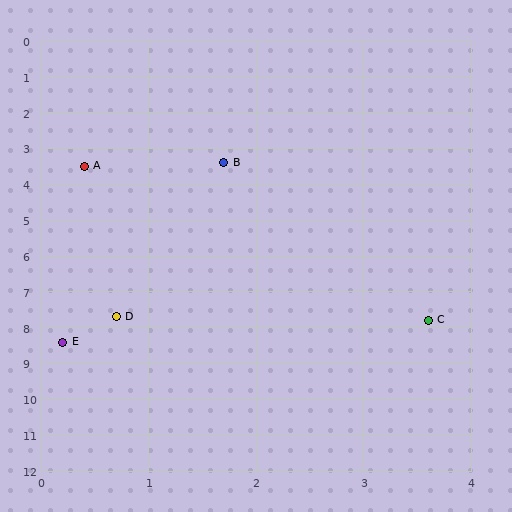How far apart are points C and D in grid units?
Points C and D are about 2.9 grid units apart.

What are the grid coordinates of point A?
Point A is at approximately (0.4, 3.5).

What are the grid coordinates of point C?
Point C is at approximately (3.6, 7.8).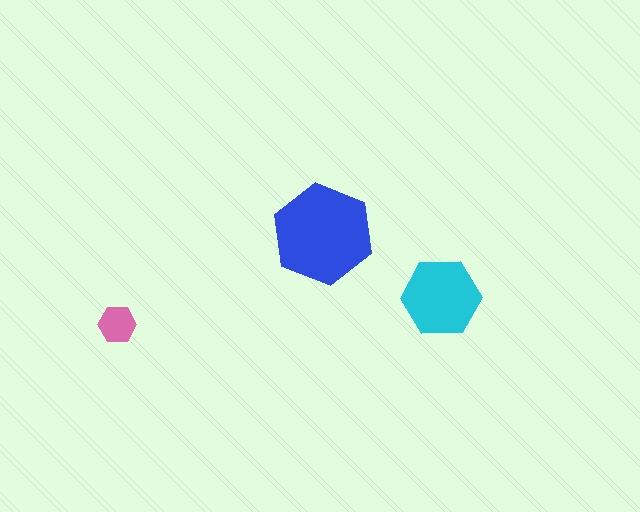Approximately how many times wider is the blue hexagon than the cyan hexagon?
About 1.5 times wider.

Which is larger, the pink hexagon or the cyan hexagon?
The cyan one.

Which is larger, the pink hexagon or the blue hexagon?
The blue one.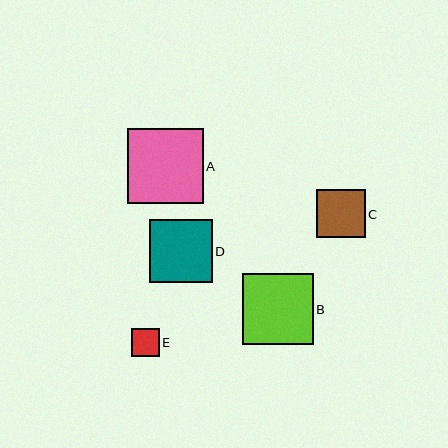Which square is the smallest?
Square E is the smallest with a size of approximately 28 pixels.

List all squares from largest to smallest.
From largest to smallest: A, B, D, C, E.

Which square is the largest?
Square A is the largest with a size of approximately 75 pixels.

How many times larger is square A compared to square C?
Square A is approximately 1.6 times the size of square C.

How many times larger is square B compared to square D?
Square B is approximately 1.1 times the size of square D.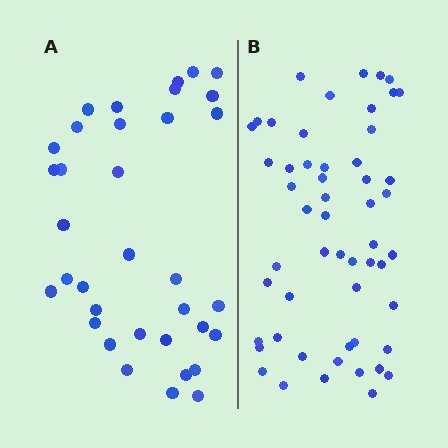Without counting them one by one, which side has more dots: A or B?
Region B (the right region) has more dots.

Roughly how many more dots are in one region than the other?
Region B has approximately 20 more dots than region A.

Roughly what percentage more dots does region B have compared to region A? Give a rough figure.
About 55% more.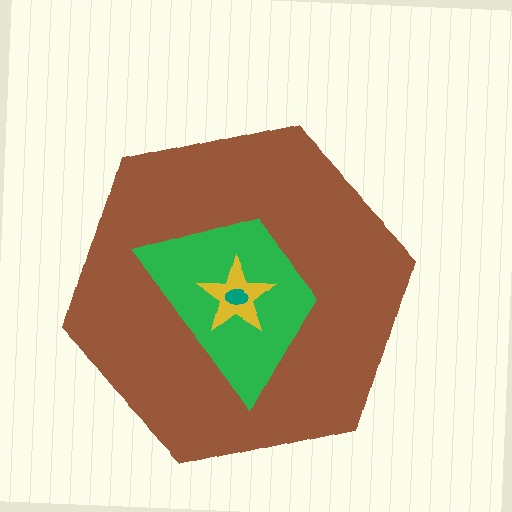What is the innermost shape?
The teal ellipse.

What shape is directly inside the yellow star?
The teal ellipse.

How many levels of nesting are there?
4.